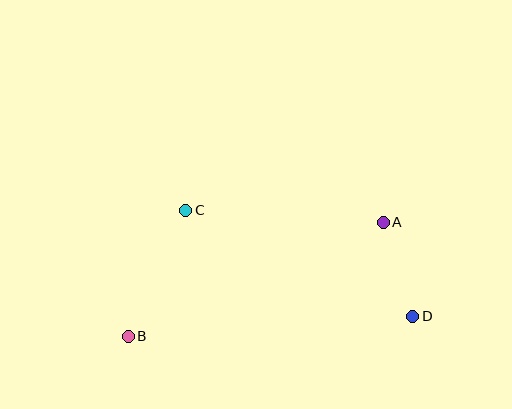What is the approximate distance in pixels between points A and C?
The distance between A and C is approximately 198 pixels.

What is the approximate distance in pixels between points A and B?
The distance between A and B is approximately 280 pixels.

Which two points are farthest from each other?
Points B and D are farthest from each other.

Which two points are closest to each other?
Points A and D are closest to each other.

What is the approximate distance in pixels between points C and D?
The distance between C and D is approximately 251 pixels.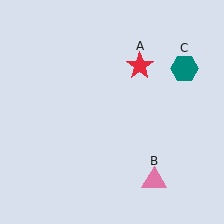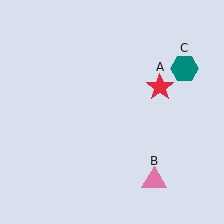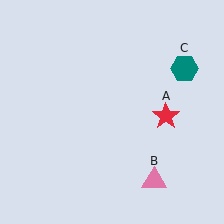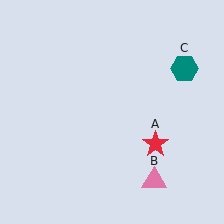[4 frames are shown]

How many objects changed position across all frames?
1 object changed position: red star (object A).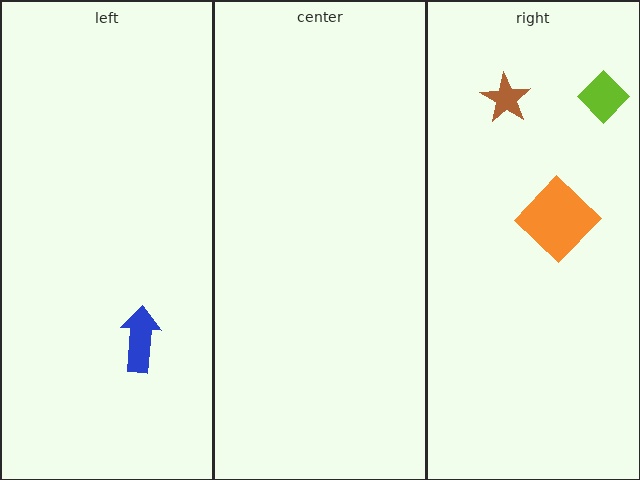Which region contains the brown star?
The right region.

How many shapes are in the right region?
3.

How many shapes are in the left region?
1.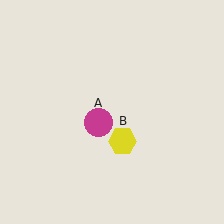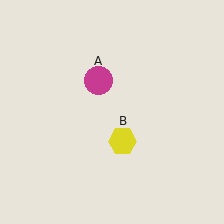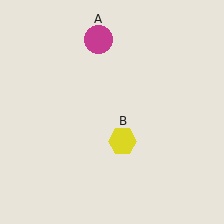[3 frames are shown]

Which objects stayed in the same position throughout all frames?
Yellow hexagon (object B) remained stationary.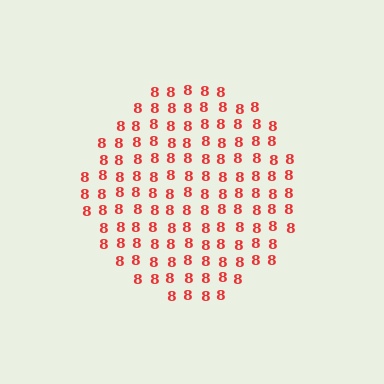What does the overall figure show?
The overall figure shows a circle.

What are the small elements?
The small elements are digit 8's.